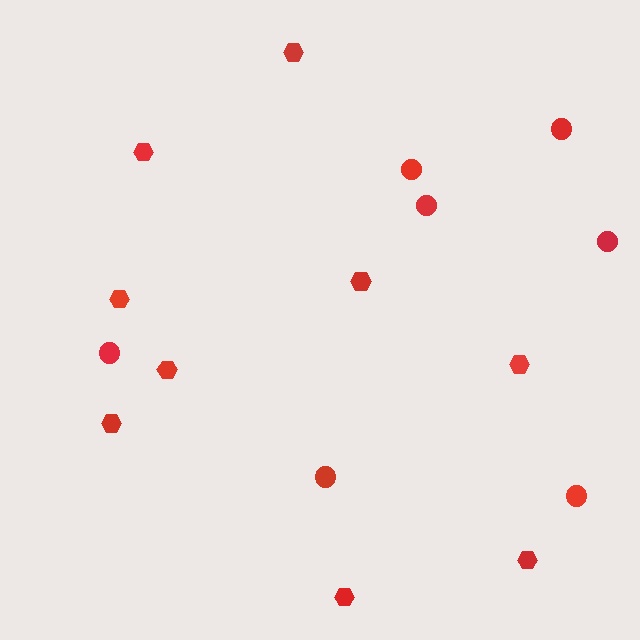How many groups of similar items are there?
There are 2 groups: one group of hexagons (9) and one group of circles (7).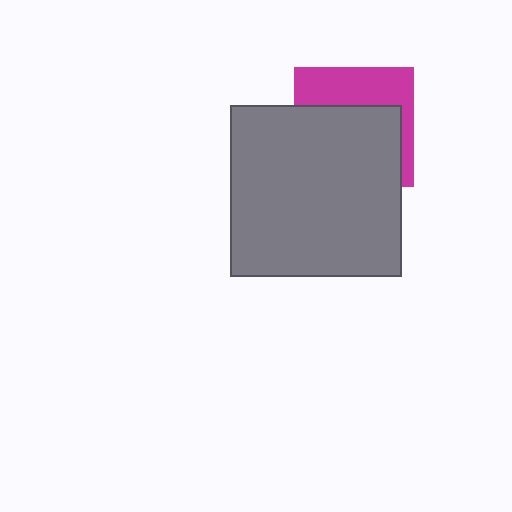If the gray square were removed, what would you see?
You would see the complete magenta square.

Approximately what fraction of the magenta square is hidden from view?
Roughly 62% of the magenta square is hidden behind the gray square.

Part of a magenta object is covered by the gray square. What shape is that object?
It is a square.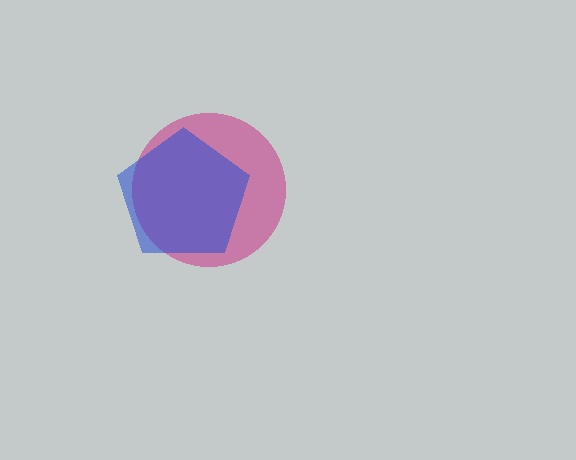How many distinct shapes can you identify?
There are 2 distinct shapes: a magenta circle, a blue pentagon.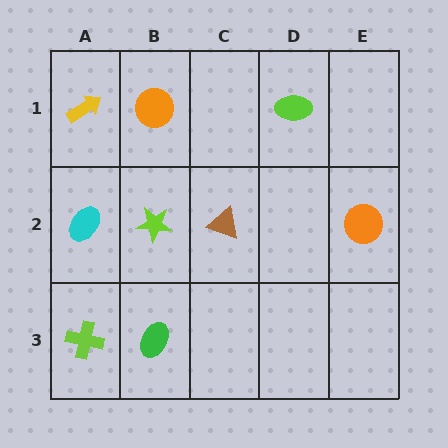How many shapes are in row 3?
2 shapes.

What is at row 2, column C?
A brown triangle.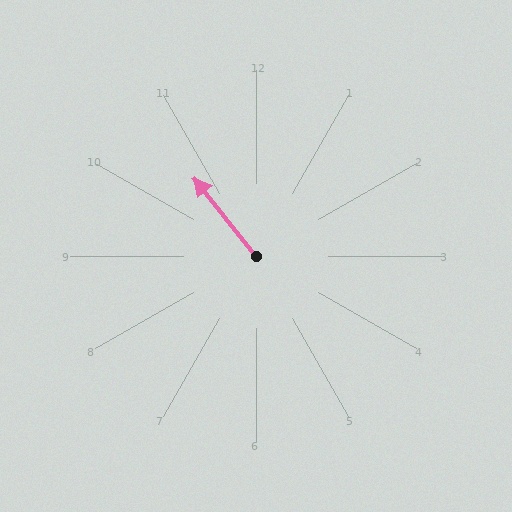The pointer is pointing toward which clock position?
Roughly 11 o'clock.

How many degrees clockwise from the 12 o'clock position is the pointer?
Approximately 322 degrees.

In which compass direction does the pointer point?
Northwest.